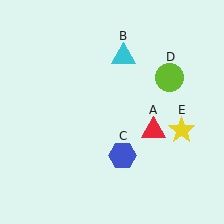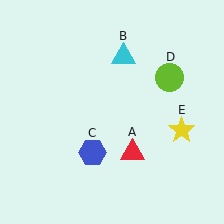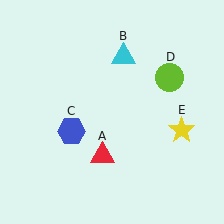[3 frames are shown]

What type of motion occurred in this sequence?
The red triangle (object A), blue hexagon (object C) rotated clockwise around the center of the scene.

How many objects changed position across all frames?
2 objects changed position: red triangle (object A), blue hexagon (object C).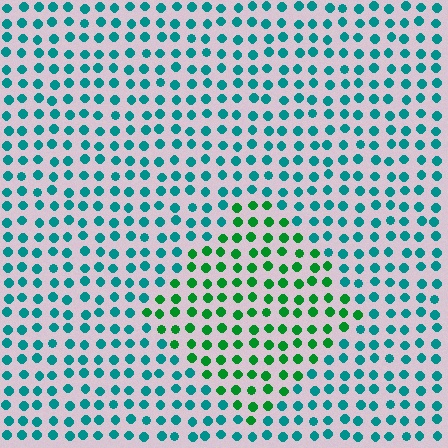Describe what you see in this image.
The image is filled with small teal elements in a uniform arrangement. A diamond-shaped region is visible where the elements are tinted to a slightly different hue, forming a subtle color boundary.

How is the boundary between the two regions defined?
The boundary is defined purely by a slight shift in hue (about 43 degrees). Spacing, size, and orientation are identical on both sides.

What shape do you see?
I see a diamond.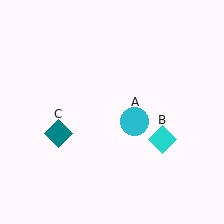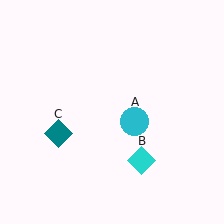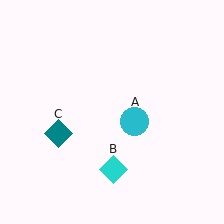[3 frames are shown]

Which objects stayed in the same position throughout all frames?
Cyan circle (object A) and teal diamond (object C) remained stationary.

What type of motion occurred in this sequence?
The cyan diamond (object B) rotated clockwise around the center of the scene.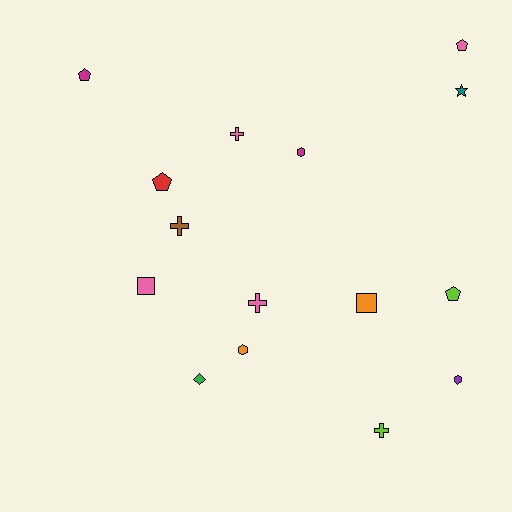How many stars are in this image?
There is 1 star.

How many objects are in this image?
There are 15 objects.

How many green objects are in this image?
There is 1 green object.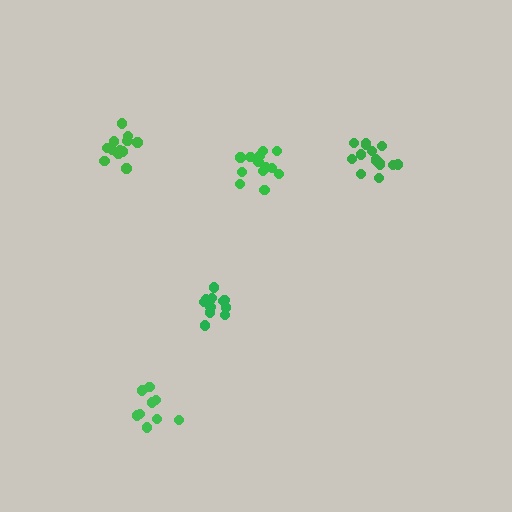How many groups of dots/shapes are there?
There are 5 groups.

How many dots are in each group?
Group 1: 12 dots, Group 2: 9 dots, Group 3: 15 dots, Group 4: 13 dots, Group 5: 12 dots (61 total).